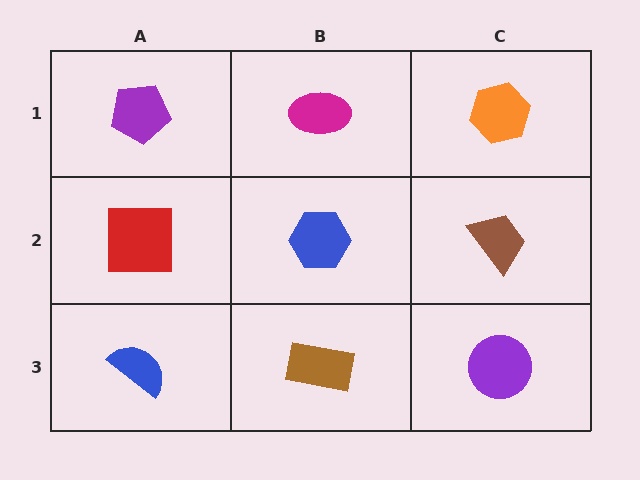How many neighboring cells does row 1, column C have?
2.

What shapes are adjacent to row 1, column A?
A red square (row 2, column A), a magenta ellipse (row 1, column B).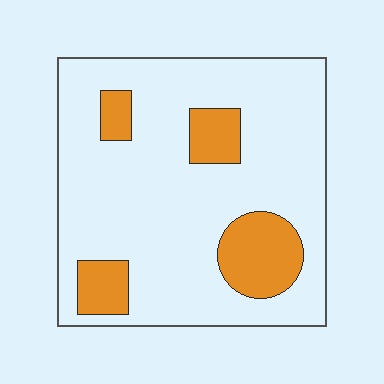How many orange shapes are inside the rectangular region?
4.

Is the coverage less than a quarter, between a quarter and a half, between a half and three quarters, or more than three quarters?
Less than a quarter.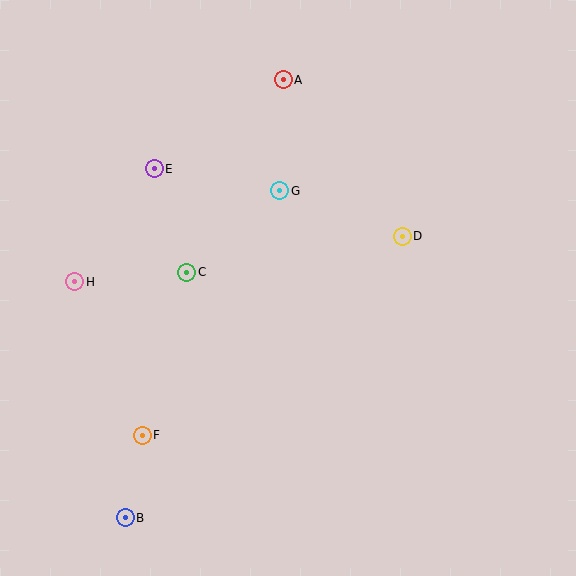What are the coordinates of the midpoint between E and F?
The midpoint between E and F is at (148, 302).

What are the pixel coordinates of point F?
Point F is at (142, 435).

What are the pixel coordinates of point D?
Point D is at (402, 236).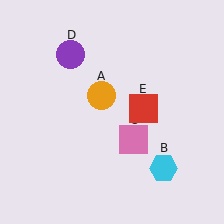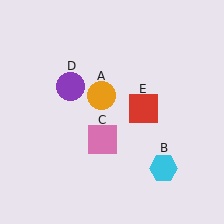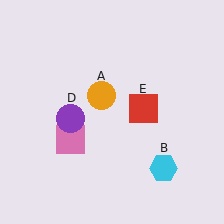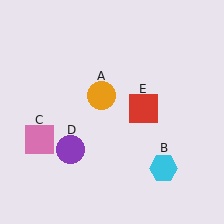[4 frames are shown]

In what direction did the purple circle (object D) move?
The purple circle (object D) moved down.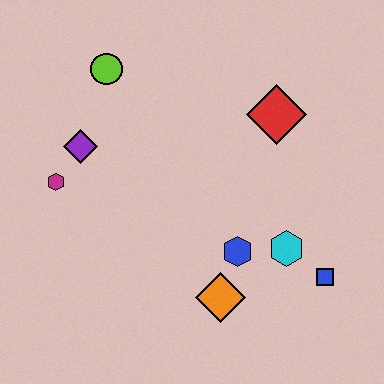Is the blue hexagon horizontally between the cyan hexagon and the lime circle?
Yes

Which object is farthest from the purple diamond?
The blue square is farthest from the purple diamond.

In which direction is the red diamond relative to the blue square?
The red diamond is above the blue square.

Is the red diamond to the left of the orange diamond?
No